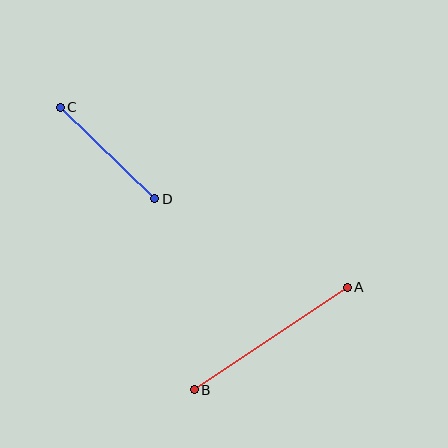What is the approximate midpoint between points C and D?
The midpoint is at approximately (108, 153) pixels.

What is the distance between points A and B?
The distance is approximately 184 pixels.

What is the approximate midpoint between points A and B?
The midpoint is at approximately (271, 339) pixels.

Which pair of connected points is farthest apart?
Points A and B are farthest apart.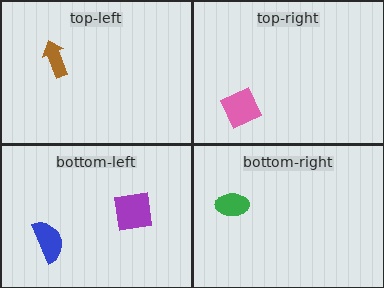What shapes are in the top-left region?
The brown arrow.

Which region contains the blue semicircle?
The bottom-left region.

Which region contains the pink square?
The top-right region.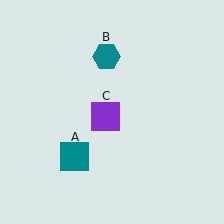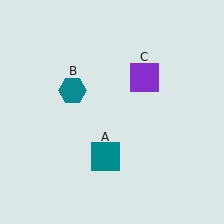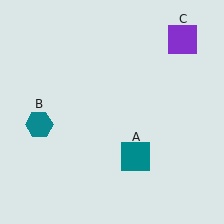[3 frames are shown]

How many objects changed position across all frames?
3 objects changed position: teal square (object A), teal hexagon (object B), purple square (object C).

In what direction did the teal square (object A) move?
The teal square (object A) moved right.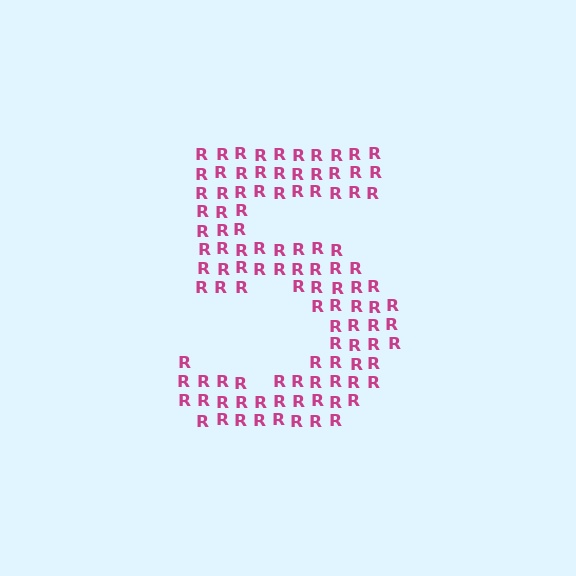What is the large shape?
The large shape is the digit 5.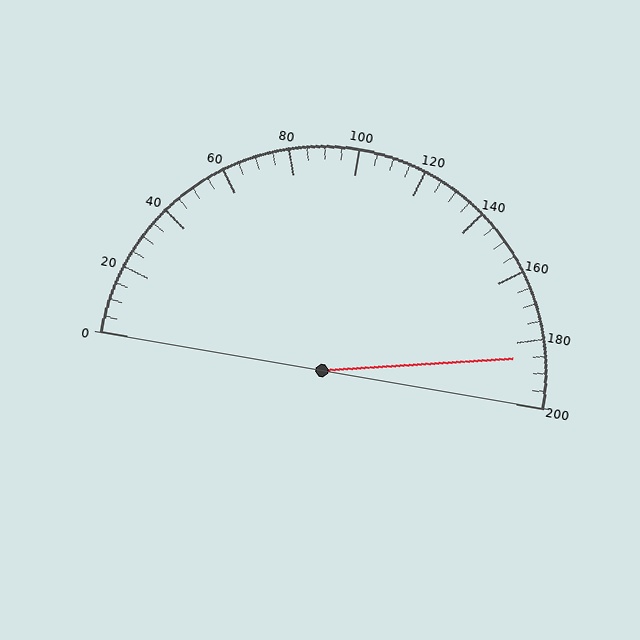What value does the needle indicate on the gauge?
The needle indicates approximately 185.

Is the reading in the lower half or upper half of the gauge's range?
The reading is in the upper half of the range (0 to 200).